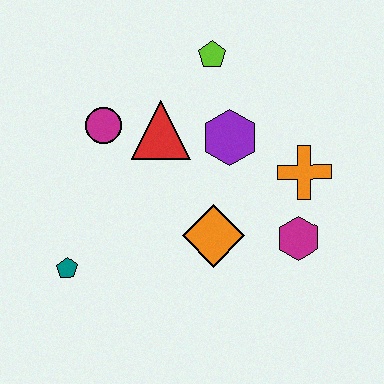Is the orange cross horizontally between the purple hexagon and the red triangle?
No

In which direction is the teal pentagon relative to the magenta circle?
The teal pentagon is below the magenta circle.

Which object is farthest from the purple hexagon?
The teal pentagon is farthest from the purple hexagon.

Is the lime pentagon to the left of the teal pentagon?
No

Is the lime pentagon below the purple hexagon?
No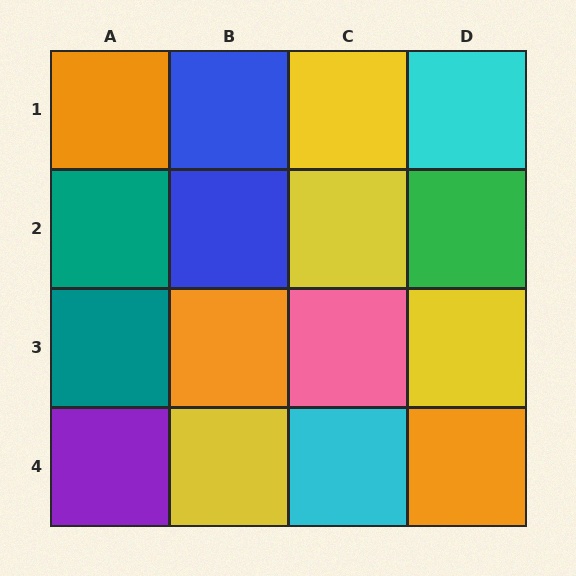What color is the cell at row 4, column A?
Purple.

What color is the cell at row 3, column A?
Teal.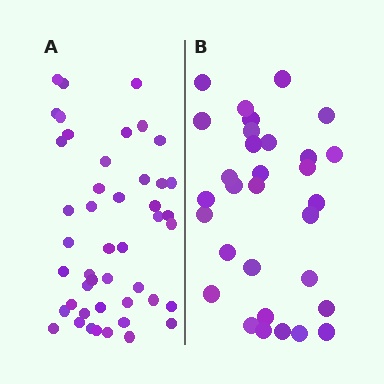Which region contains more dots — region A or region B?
Region A (the left region) has more dots.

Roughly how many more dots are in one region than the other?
Region A has approximately 15 more dots than region B.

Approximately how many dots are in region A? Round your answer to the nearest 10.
About 50 dots. (The exact count is 46, which rounds to 50.)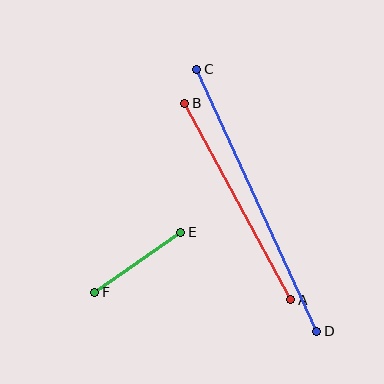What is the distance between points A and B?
The distance is approximately 223 pixels.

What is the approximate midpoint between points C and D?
The midpoint is at approximately (257, 200) pixels.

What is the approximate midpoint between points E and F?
The midpoint is at approximately (138, 262) pixels.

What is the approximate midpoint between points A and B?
The midpoint is at approximately (238, 201) pixels.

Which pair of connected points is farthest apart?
Points C and D are farthest apart.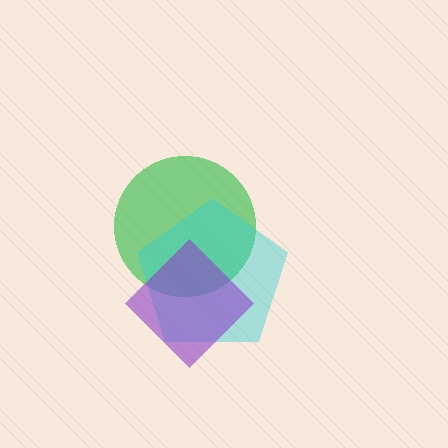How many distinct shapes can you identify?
There are 3 distinct shapes: a green circle, a cyan pentagon, a purple diamond.